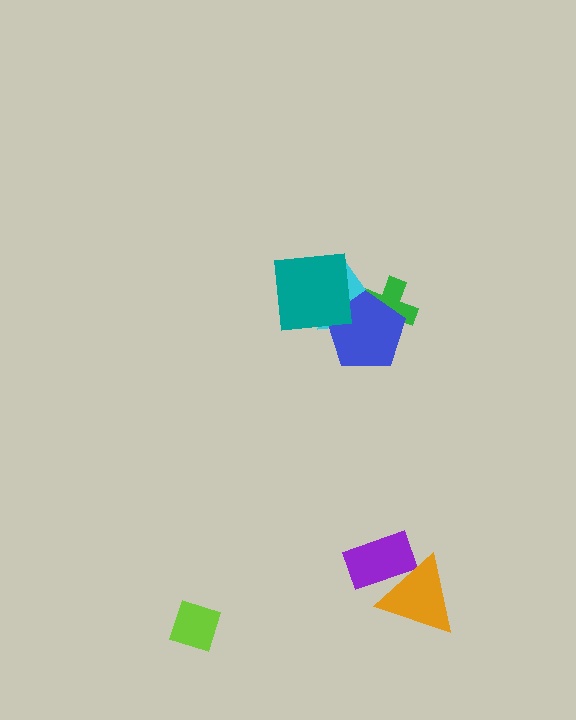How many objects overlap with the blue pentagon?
3 objects overlap with the blue pentagon.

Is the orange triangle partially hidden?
No, no other shape covers it.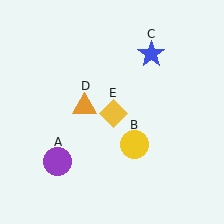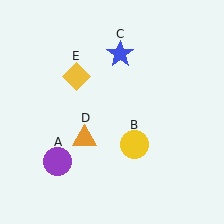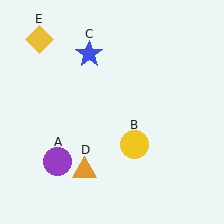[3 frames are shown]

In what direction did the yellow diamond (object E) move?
The yellow diamond (object E) moved up and to the left.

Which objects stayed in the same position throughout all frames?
Purple circle (object A) and yellow circle (object B) remained stationary.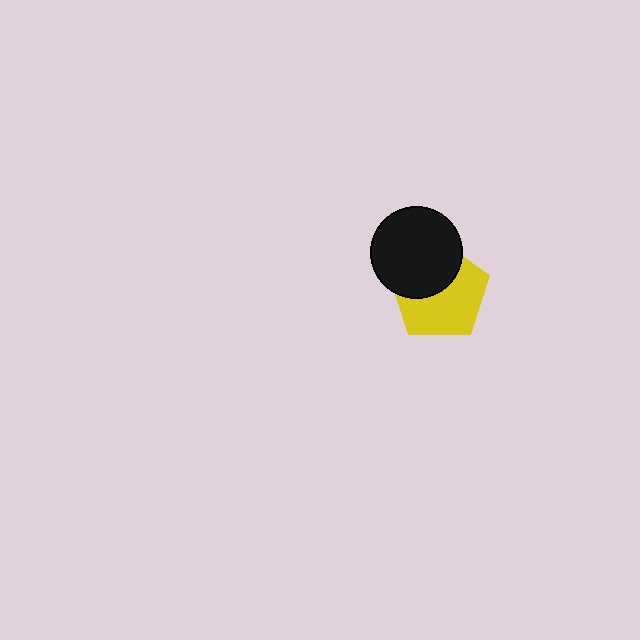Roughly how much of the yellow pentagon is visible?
About half of it is visible (roughly 60%).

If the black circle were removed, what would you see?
You would see the complete yellow pentagon.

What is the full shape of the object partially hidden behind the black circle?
The partially hidden object is a yellow pentagon.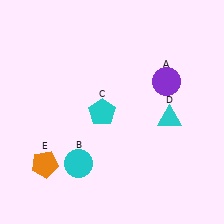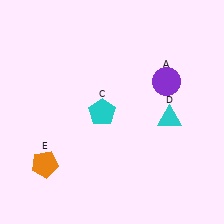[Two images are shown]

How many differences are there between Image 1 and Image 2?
There is 1 difference between the two images.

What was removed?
The cyan circle (B) was removed in Image 2.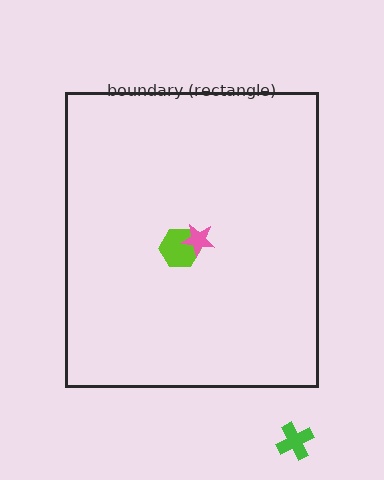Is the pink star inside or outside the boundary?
Inside.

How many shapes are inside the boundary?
2 inside, 1 outside.